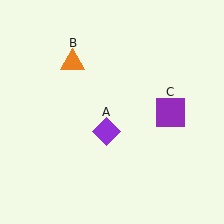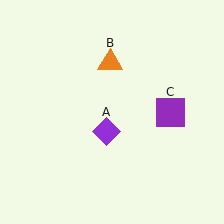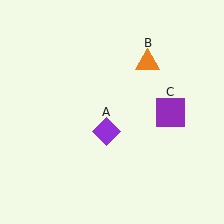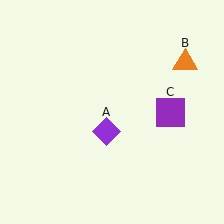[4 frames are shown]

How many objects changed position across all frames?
1 object changed position: orange triangle (object B).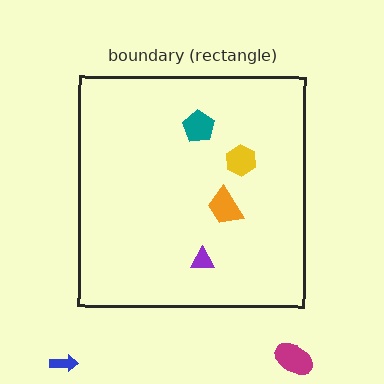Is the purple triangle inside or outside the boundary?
Inside.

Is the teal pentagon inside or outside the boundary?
Inside.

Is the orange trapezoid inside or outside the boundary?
Inside.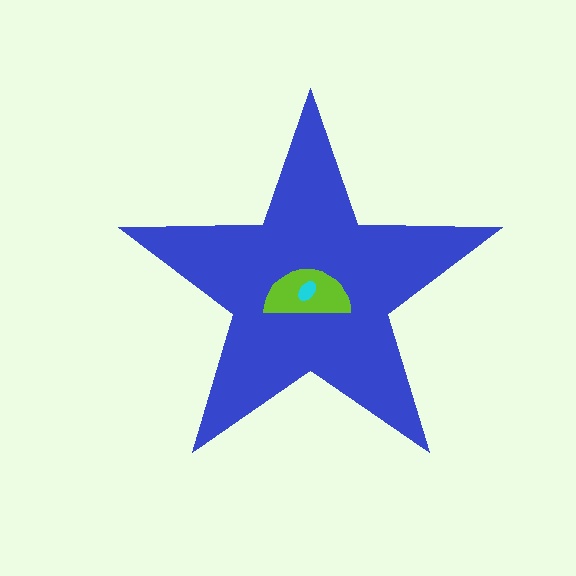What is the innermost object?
The cyan ellipse.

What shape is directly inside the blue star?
The lime semicircle.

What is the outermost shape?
The blue star.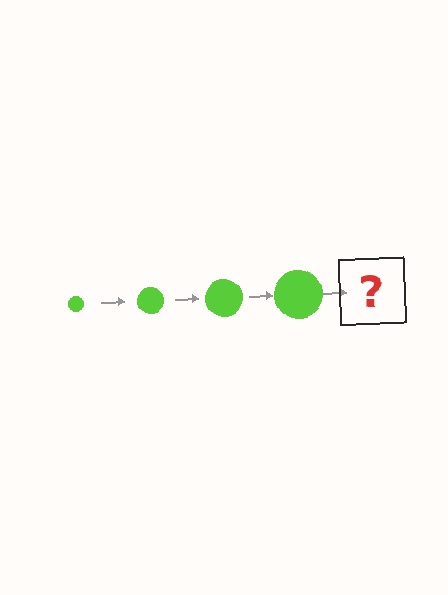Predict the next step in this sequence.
The next step is a lime circle, larger than the previous one.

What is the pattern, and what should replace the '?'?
The pattern is that the circle gets progressively larger each step. The '?' should be a lime circle, larger than the previous one.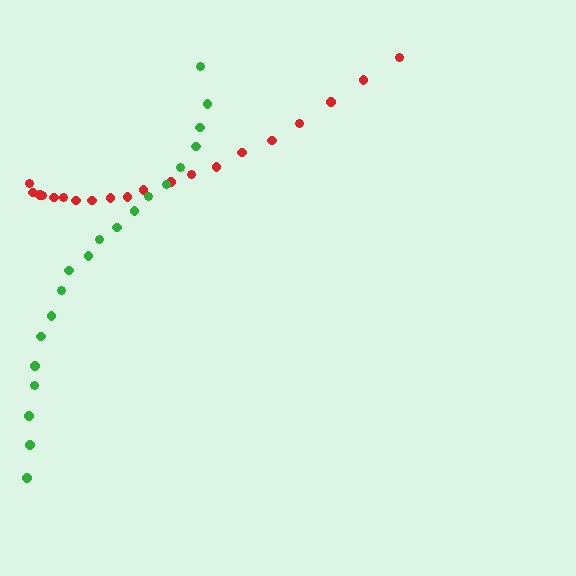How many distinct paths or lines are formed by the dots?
There are 2 distinct paths.